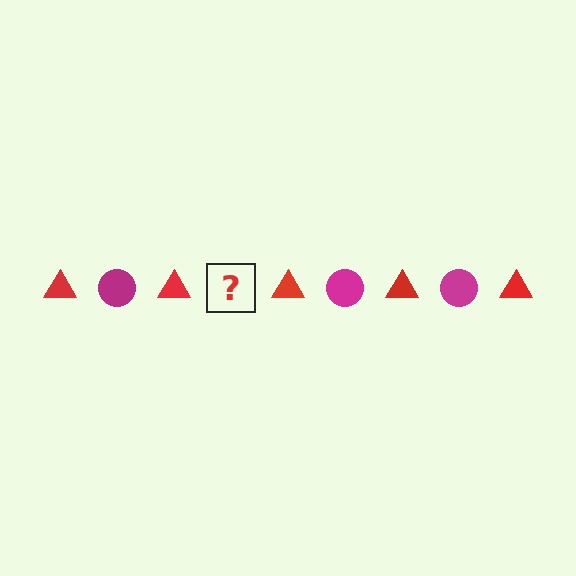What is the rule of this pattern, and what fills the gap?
The rule is that the pattern alternates between red triangle and magenta circle. The gap should be filled with a magenta circle.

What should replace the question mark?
The question mark should be replaced with a magenta circle.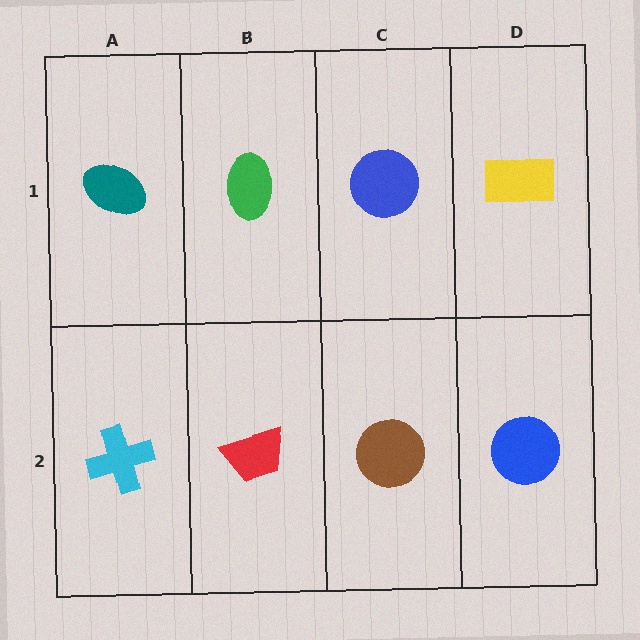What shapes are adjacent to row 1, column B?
A red trapezoid (row 2, column B), a teal ellipse (row 1, column A), a blue circle (row 1, column C).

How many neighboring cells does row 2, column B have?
3.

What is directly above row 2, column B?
A green ellipse.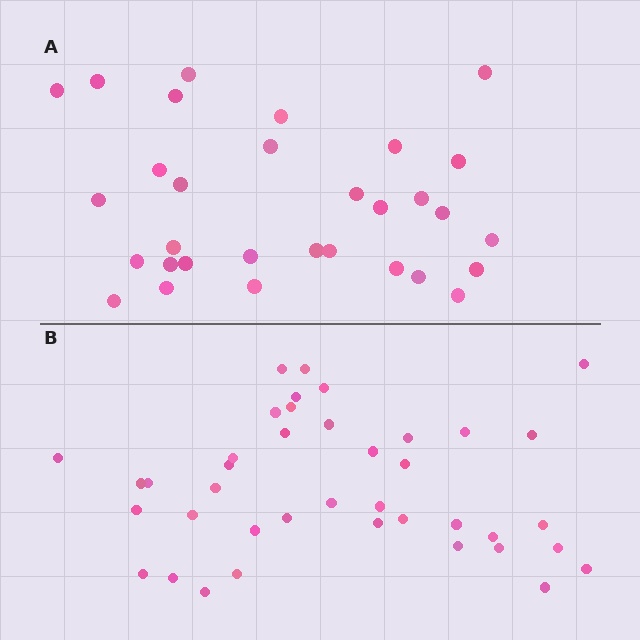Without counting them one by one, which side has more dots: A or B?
Region B (the bottom region) has more dots.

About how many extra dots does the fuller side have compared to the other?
Region B has roughly 8 or so more dots than region A.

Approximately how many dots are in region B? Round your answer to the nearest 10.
About 40 dots.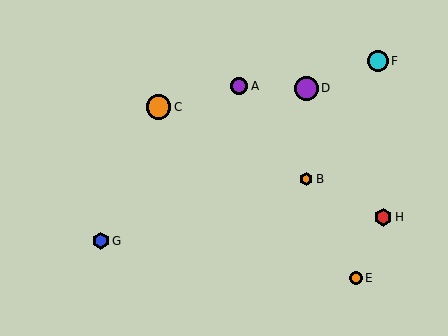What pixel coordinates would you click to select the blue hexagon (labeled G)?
Click at (101, 241) to select the blue hexagon G.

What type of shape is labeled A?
Shape A is a purple circle.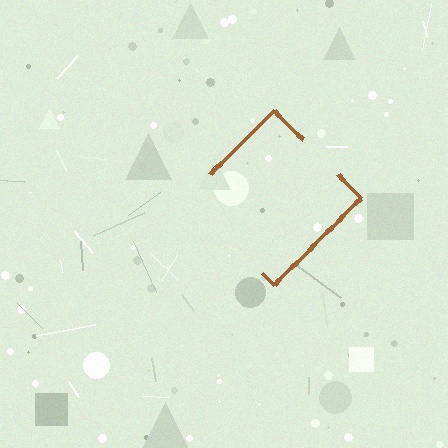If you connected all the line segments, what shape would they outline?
They would outline a diamond.